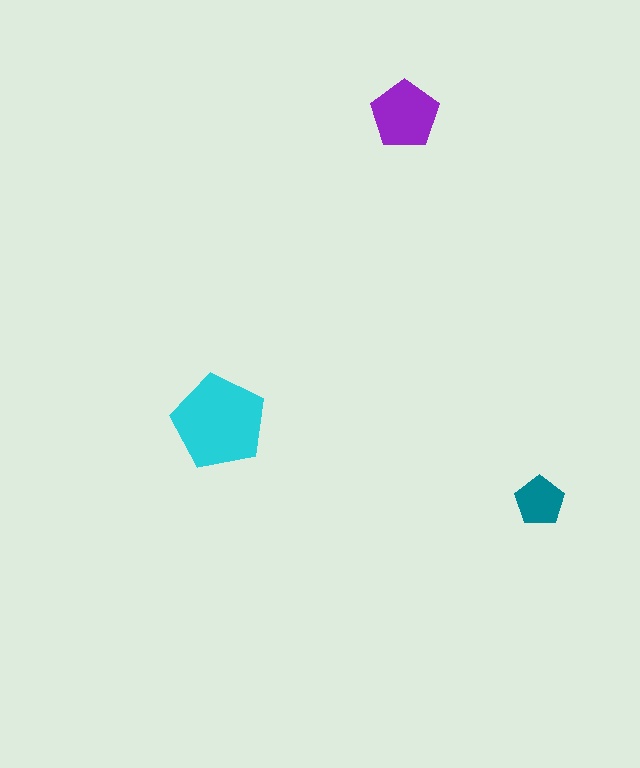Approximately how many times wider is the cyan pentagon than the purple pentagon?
About 1.5 times wider.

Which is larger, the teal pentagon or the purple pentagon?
The purple one.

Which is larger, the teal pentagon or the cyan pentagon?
The cyan one.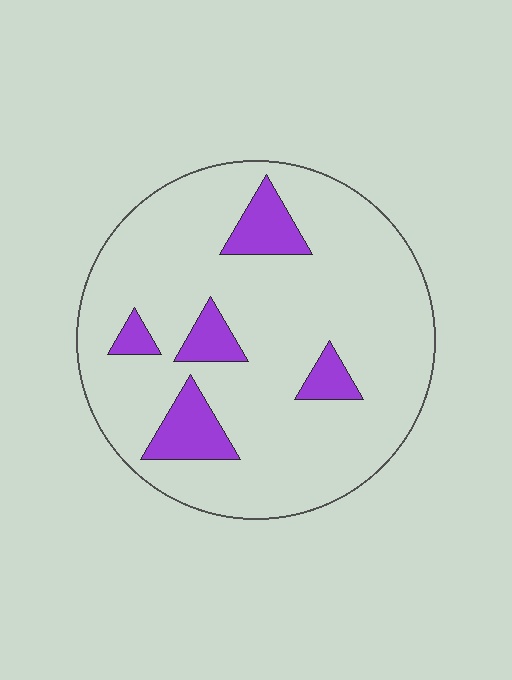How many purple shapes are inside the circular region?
5.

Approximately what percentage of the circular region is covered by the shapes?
Approximately 15%.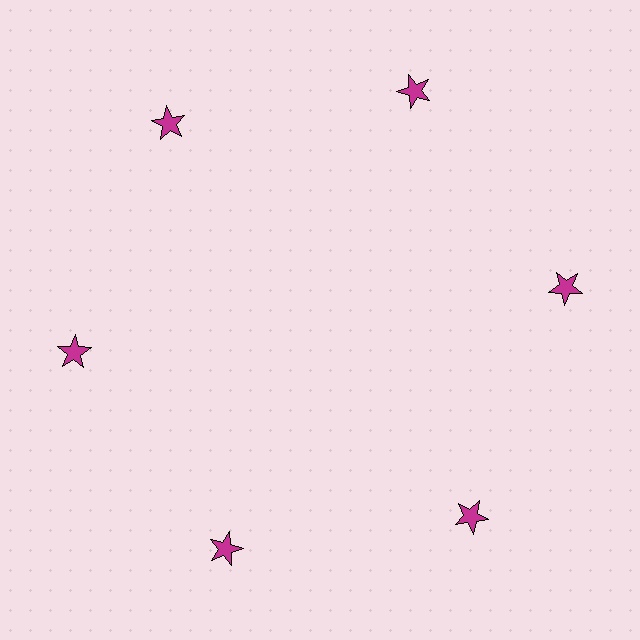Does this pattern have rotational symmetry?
Yes, this pattern has 6-fold rotational symmetry. It looks the same after rotating 60 degrees around the center.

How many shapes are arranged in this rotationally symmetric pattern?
There are 6 shapes, arranged in 6 groups of 1.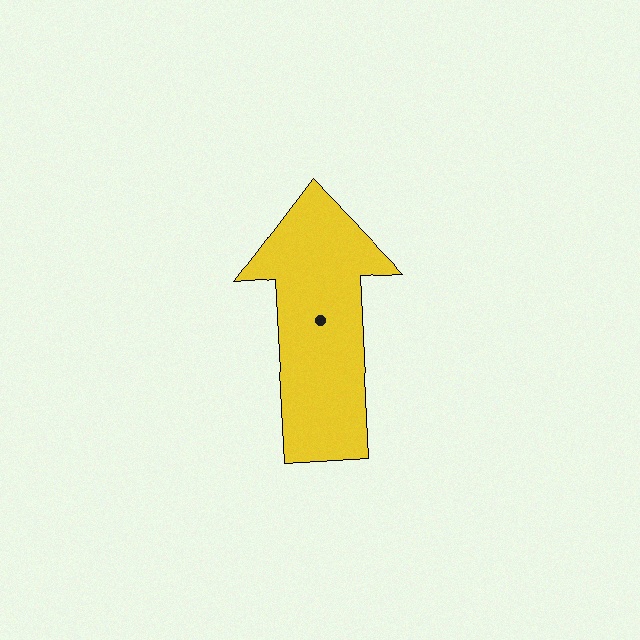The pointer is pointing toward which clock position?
Roughly 12 o'clock.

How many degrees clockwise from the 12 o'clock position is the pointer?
Approximately 357 degrees.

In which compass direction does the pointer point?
North.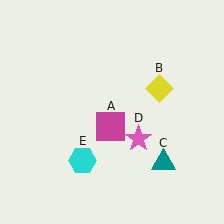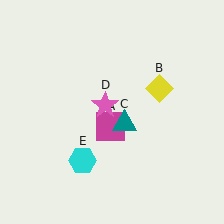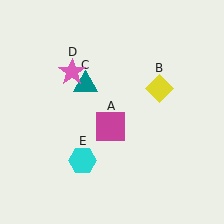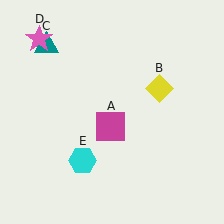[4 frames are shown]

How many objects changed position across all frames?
2 objects changed position: teal triangle (object C), pink star (object D).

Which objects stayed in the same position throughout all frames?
Magenta square (object A) and yellow diamond (object B) and cyan hexagon (object E) remained stationary.